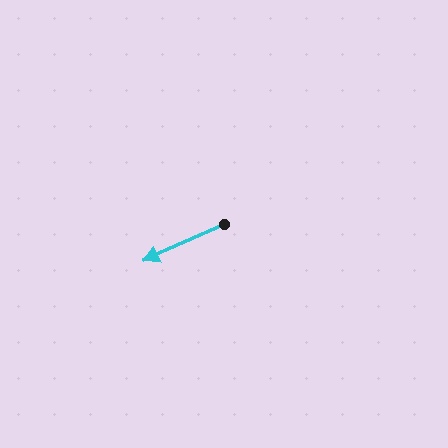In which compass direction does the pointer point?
Southwest.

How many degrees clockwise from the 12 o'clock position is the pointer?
Approximately 246 degrees.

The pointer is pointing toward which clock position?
Roughly 8 o'clock.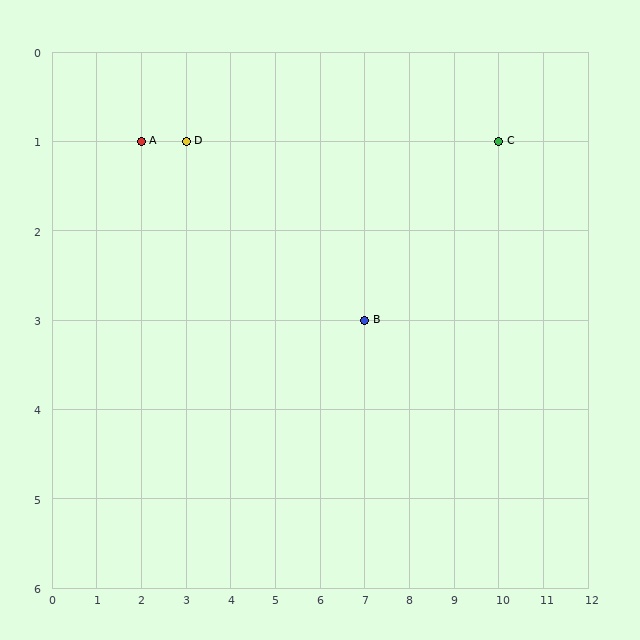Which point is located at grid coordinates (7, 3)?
Point B is at (7, 3).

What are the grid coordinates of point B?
Point B is at grid coordinates (7, 3).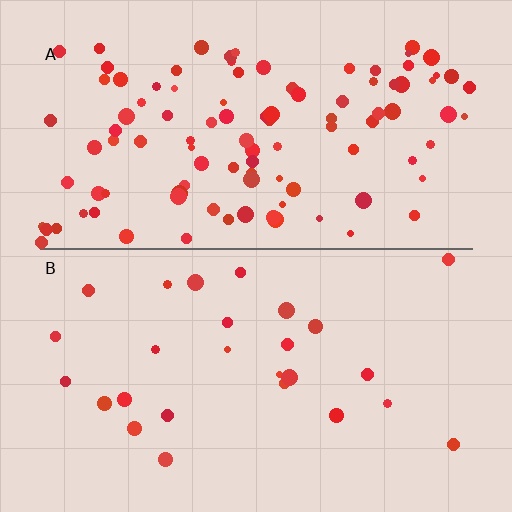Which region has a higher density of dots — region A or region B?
A (the top).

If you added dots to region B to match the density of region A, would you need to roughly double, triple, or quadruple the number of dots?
Approximately quadruple.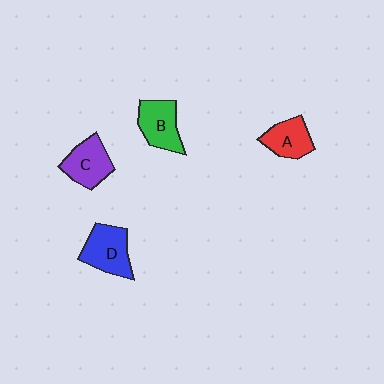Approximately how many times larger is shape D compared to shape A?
Approximately 1.3 times.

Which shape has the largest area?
Shape D (blue).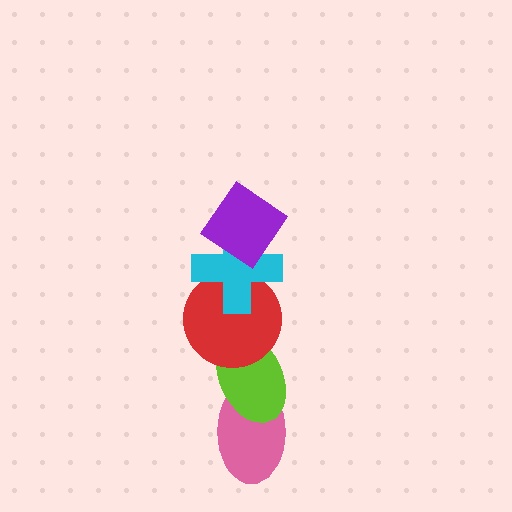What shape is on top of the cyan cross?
The purple diamond is on top of the cyan cross.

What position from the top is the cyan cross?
The cyan cross is 2nd from the top.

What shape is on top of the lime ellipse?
The red circle is on top of the lime ellipse.